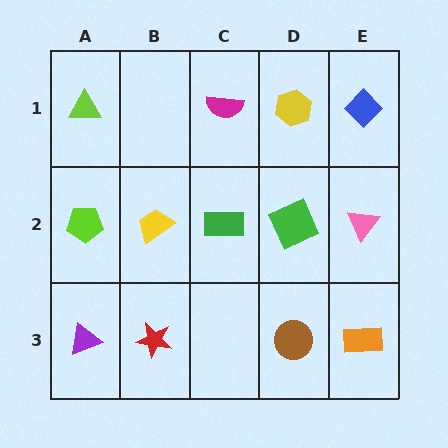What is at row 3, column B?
A red star.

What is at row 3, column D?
A brown circle.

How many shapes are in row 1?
4 shapes.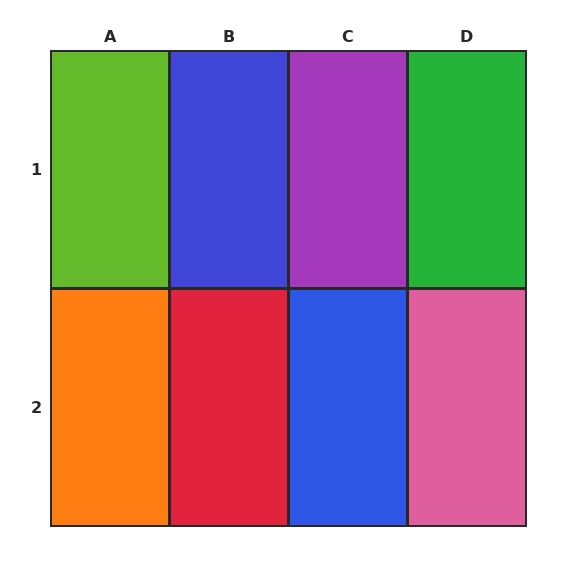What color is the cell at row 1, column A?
Lime.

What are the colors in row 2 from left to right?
Orange, red, blue, pink.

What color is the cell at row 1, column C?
Purple.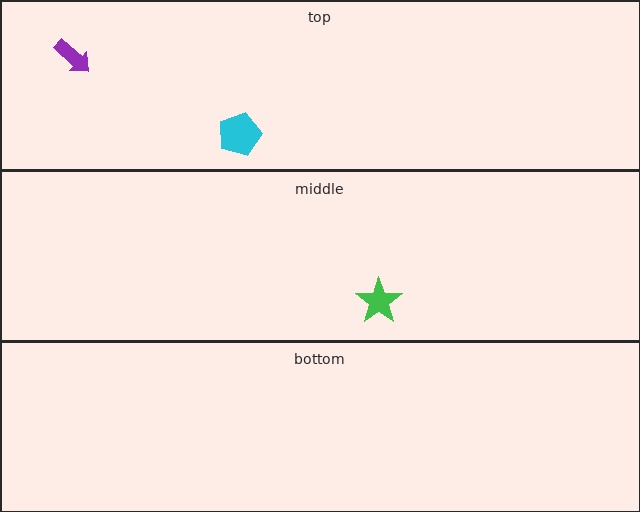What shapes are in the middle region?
The green star.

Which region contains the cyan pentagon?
The top region.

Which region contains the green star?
The middle region.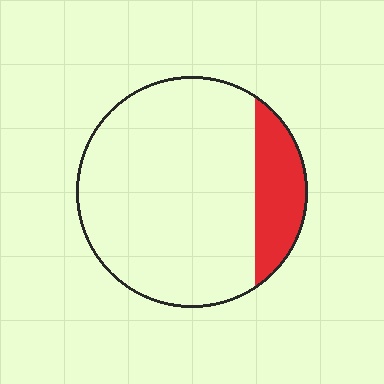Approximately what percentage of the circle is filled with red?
Approximately 15%.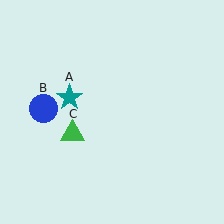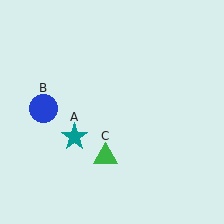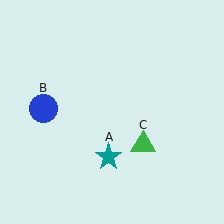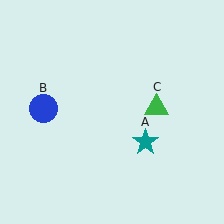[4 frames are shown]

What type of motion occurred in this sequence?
The teal star (object A), green triangle (object C) rotated counterclockwise around the center of the scene.